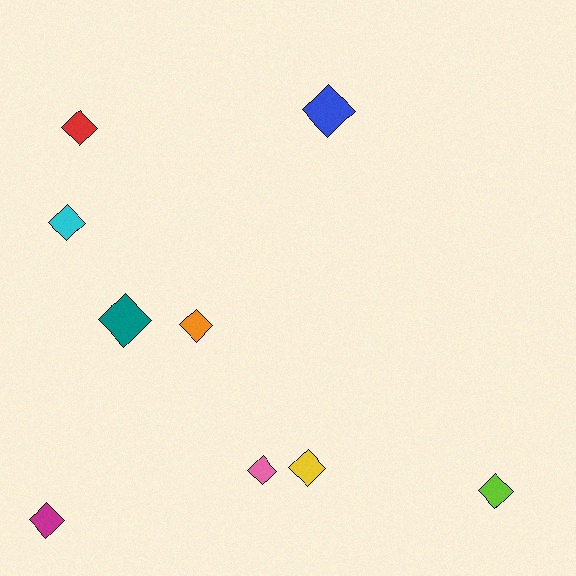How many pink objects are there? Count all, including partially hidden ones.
There is 1 pink object.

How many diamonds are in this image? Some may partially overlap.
There are 9 diamonds.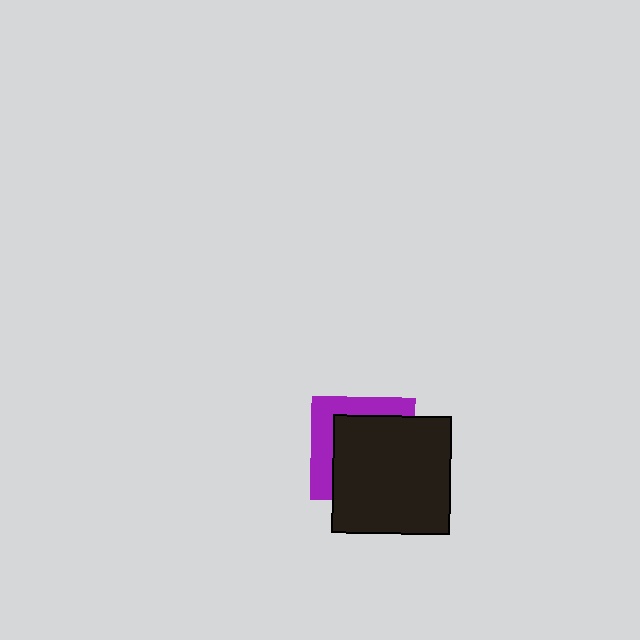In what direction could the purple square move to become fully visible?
The purple square could move toward the upper-left. That would shift it out from behind the black square entirely.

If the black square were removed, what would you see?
You would see the complete purple square.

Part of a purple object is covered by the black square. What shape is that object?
It is a square.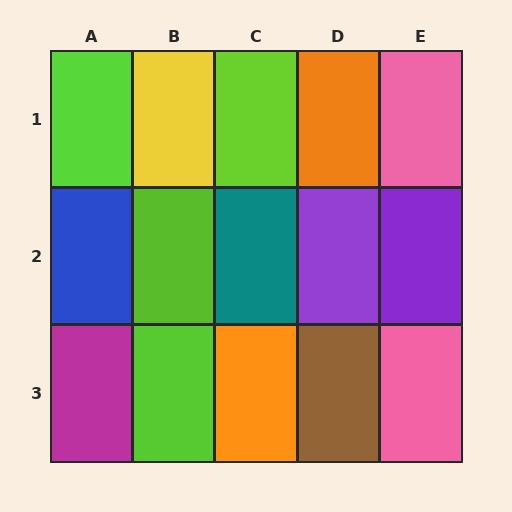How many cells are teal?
1 cell is teal.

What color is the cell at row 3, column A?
Magenta.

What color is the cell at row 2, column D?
Purple.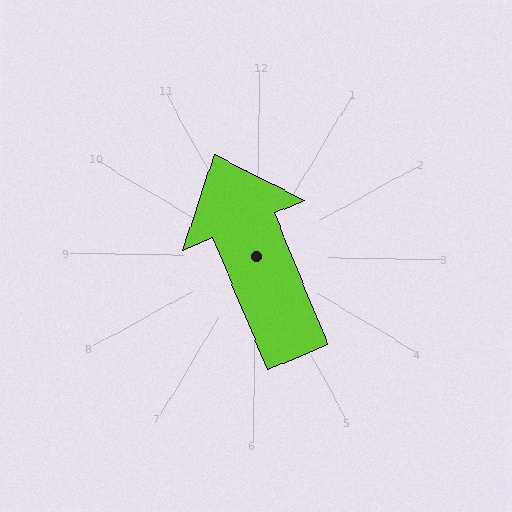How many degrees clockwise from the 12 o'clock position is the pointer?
Approximately 337 degrees.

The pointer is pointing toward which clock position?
Roughly 11 o'clock.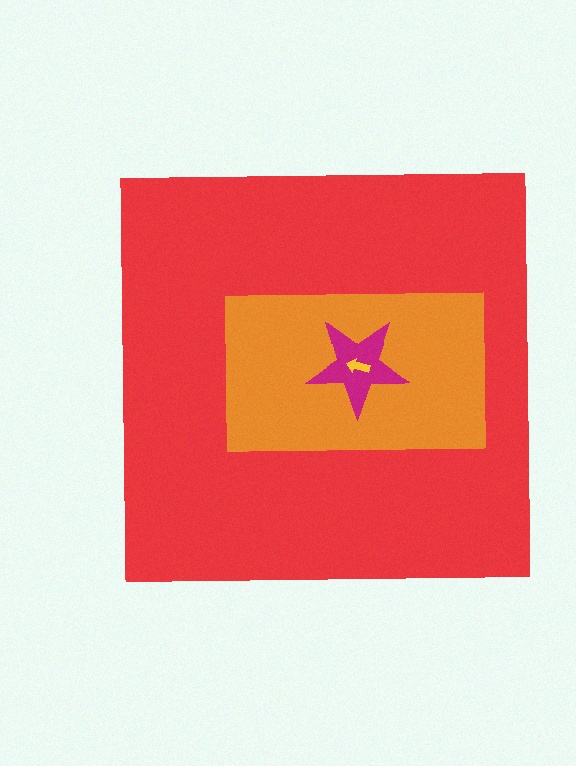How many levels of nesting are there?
4.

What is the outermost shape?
The red square.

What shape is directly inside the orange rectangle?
The magenta star.